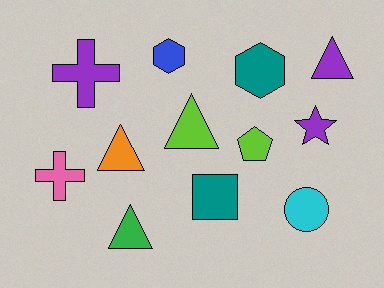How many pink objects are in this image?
There is 1 pink object.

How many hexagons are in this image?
There are 2 hexagons.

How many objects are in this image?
There are 12 objects.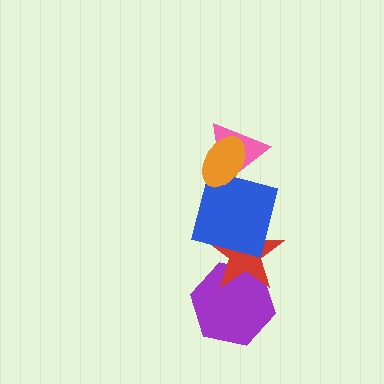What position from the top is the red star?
The red star is 4th from the top.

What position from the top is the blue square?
The blue square is 3rd from the top.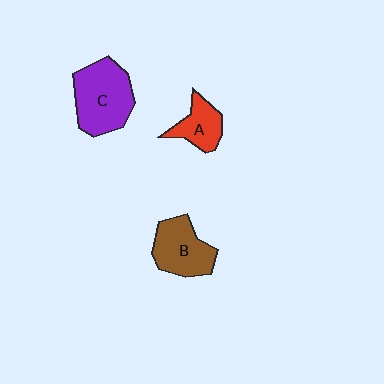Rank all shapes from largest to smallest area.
From largest to smallest: C (purple), B (brown), A (red).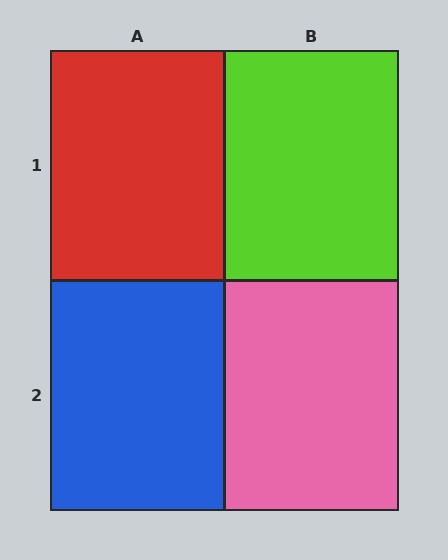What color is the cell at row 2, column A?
Blue.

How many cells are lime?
1 cell is lime.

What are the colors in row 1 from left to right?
Red, lime.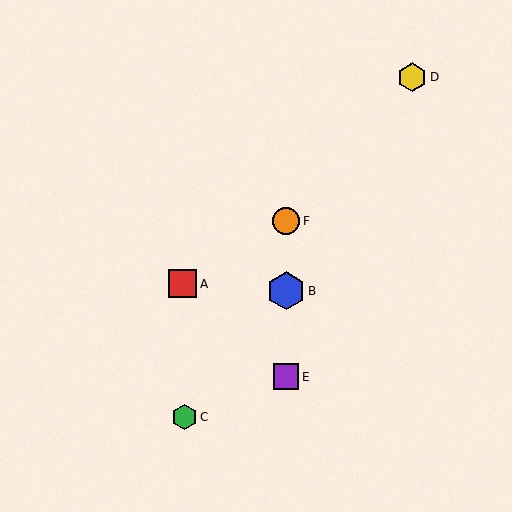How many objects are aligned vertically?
3 objects (B, E, F) are aligned vertically.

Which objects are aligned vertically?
Objects B, E, F are aligned vertically.